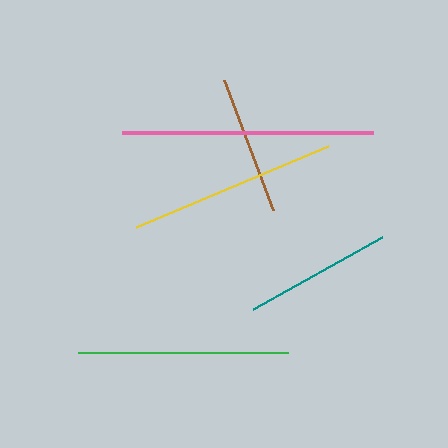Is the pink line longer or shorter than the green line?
The pink line is longer than the green line.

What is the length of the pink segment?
The pink segment is approximately 250 pixels long.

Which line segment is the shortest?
The brown line is the shortest at approximately 139 pixels.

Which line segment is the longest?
The pink line is the longest at approximately 250 pixels.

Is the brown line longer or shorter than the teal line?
The teal line is longer than the brown line.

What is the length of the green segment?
The green segment is approximately 209 pixels long.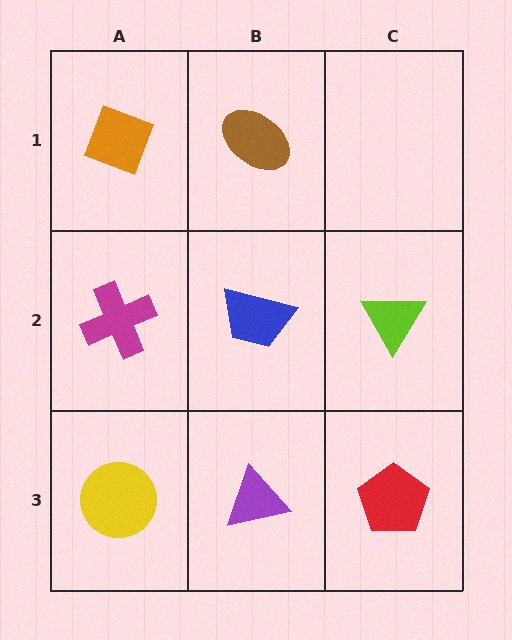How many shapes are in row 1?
2 shapes.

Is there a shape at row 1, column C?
No, that cell is empty.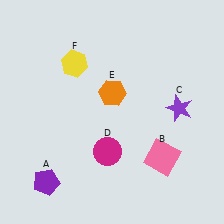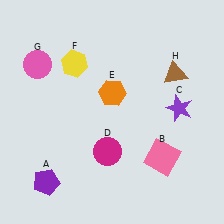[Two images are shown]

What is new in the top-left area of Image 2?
A pink circle (G) was added in the top-left area of Image 2.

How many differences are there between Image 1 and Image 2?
There are 2 differences between the two images.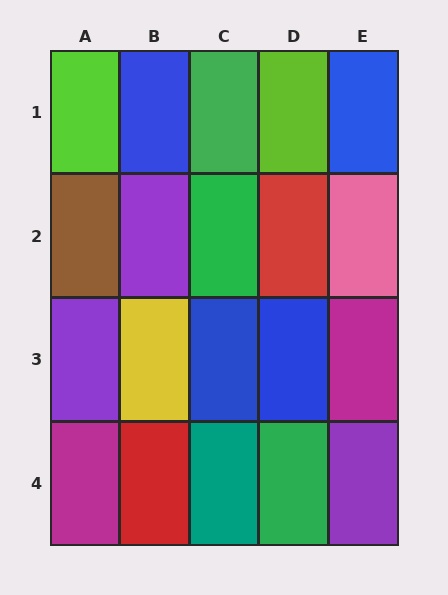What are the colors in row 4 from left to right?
Magenta, red, teal, green, purple.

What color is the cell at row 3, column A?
Purple.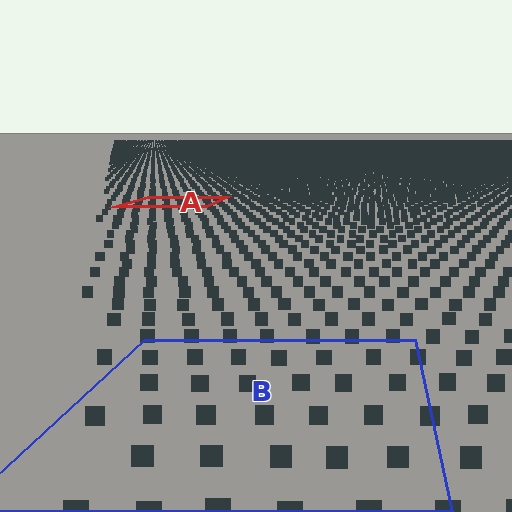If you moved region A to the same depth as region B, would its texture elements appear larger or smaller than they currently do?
They would appear larger. At a closer depth, the same texture elements are projected at a bigger on-screen size.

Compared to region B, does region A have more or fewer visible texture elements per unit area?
Region A has more texture elements per unit area — they are packed more densely because it is farther away.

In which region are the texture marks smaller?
The texture marks are smaller in region A, because it is farther away.